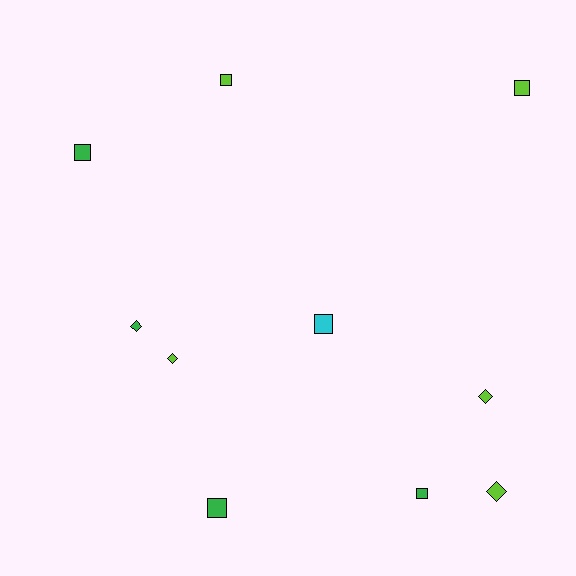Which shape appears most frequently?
Square, with 6 objects.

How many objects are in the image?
There are 10 objects.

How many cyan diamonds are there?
There are no cyan diamonds.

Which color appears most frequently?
Lime, with 5 objects.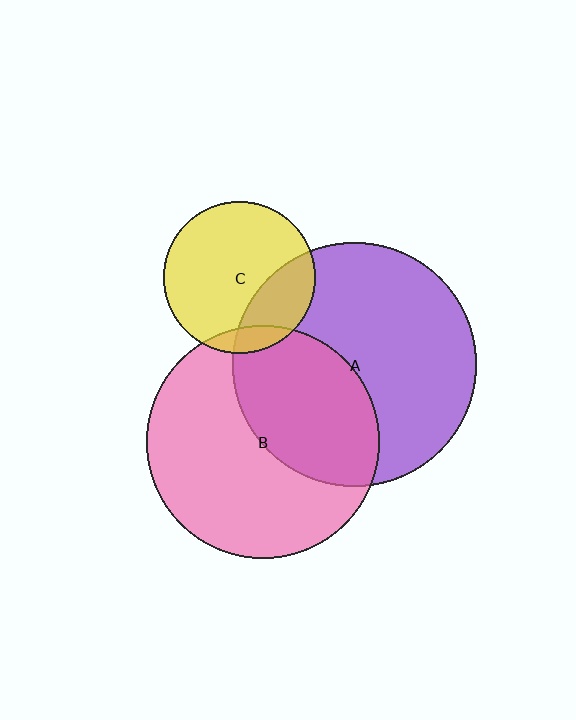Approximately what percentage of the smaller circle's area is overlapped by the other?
Approximately 10%.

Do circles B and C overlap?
Yes.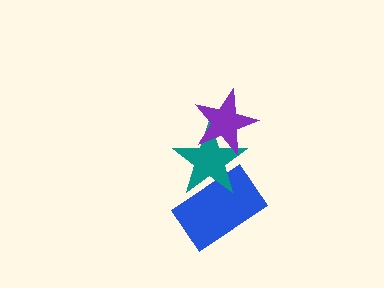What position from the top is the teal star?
The teal star is 2nd from the top.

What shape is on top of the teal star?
The purple star is on top of the teal star.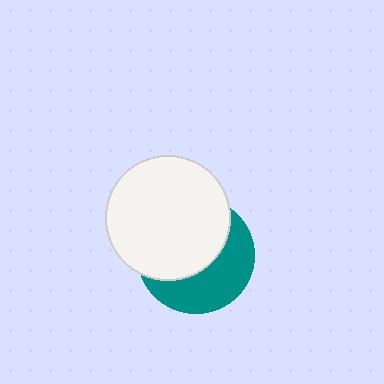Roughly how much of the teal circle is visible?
A small part of it is visible (roughly 44%).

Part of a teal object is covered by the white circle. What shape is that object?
It is a circle.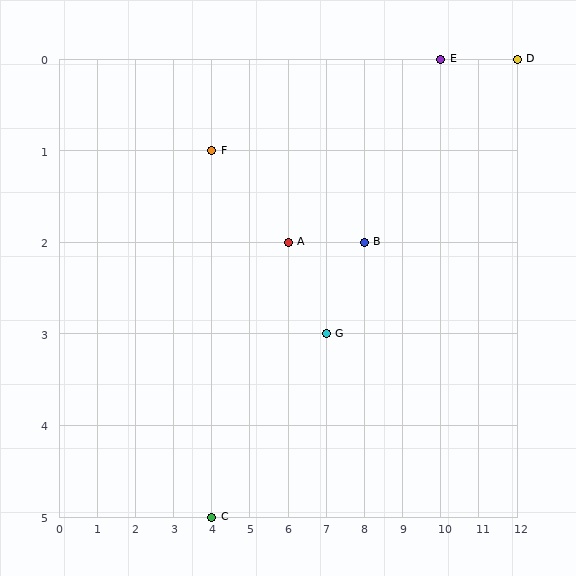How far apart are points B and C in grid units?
Points B and C are 4 columns and 3 rows apart (about 5.0 grid units diagonally).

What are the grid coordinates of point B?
Point B is at grid coordinates (8, 2).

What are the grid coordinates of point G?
Point G is at grid coordinates (7, 3).